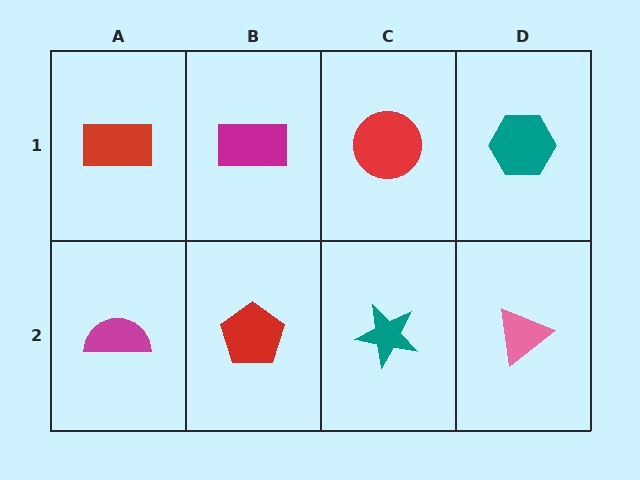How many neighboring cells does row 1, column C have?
3.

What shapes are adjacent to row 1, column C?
A teal star (row 2, column C), a magenta rectangle (row 1, column B), a teal hexagon (row 1, column D).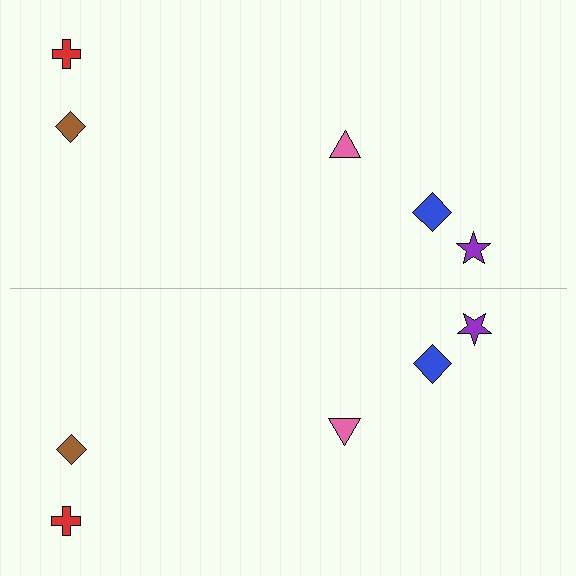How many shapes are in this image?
There are 10 shapes in this image.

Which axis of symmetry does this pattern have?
The pattern has a horizontal axis of symmetry running through the center of the image.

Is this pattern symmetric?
Yes, this pattern has bilateral (reflection) symmetry.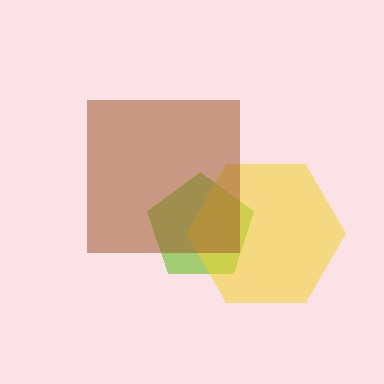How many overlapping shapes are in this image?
There are 3 overlapping shapes in the image.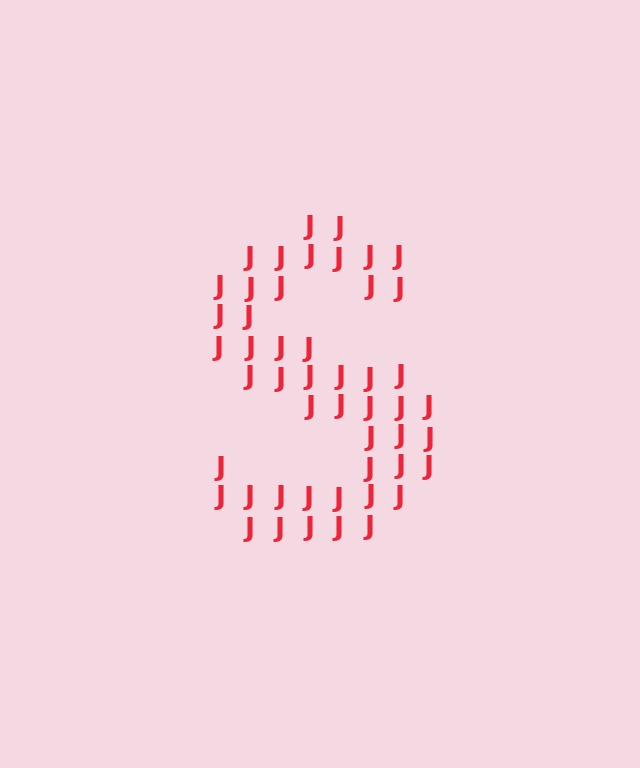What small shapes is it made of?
It is made of small letter J's.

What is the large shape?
The large shape is the letter S.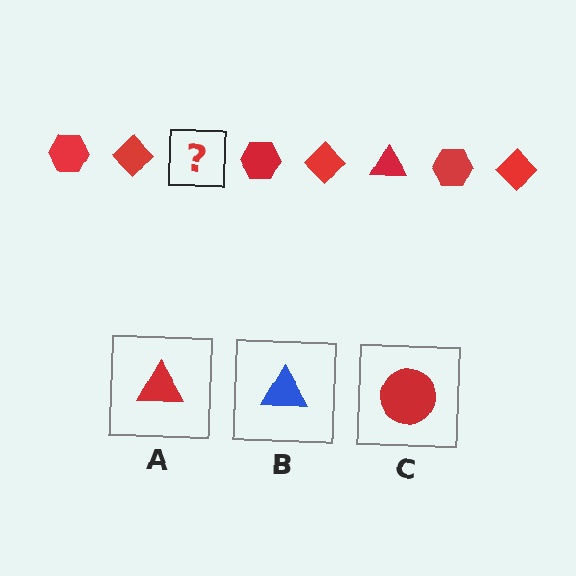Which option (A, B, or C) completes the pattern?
A.